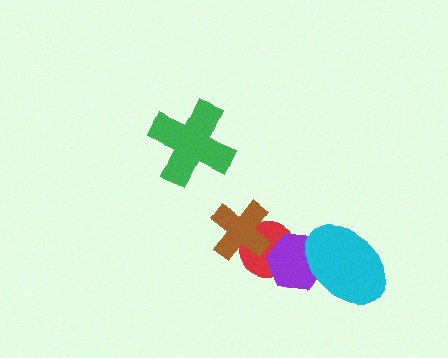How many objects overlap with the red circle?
2 objects overlap with the red circle.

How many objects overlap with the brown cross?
1 object overlaps with the brown cross.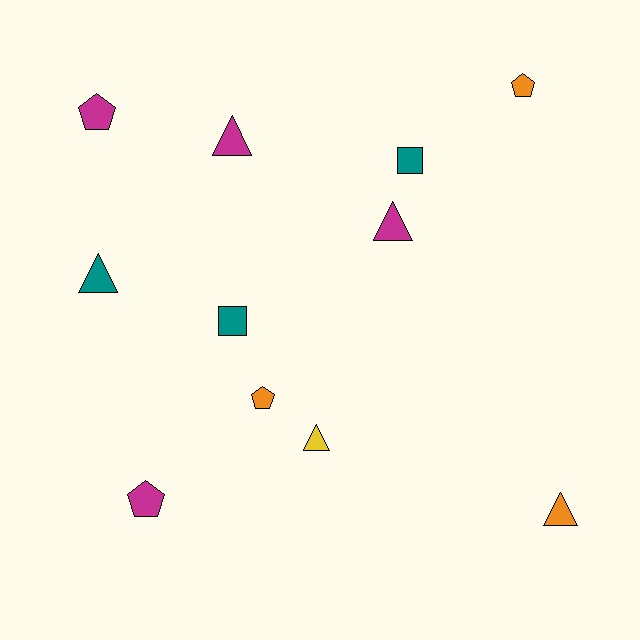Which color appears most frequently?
Magenta, with 4 objects.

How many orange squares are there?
There are no orange squares.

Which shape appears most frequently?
Triangle, with 5 objects.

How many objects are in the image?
There are 11 objects.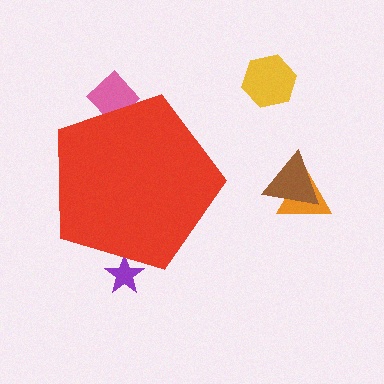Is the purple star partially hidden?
Yes, the purple star is partially hidden behind the red pentagon.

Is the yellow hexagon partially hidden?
No, the yellow hexagon is fully visible.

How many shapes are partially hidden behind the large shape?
2 shapes are partially hidden.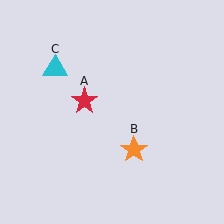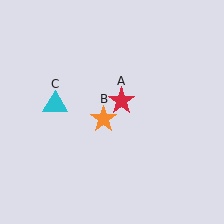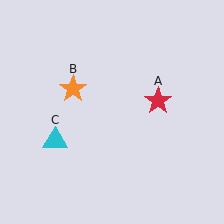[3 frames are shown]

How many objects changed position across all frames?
3 objects changed position: red star (object A), orange star (object B), cyan triangle (object C).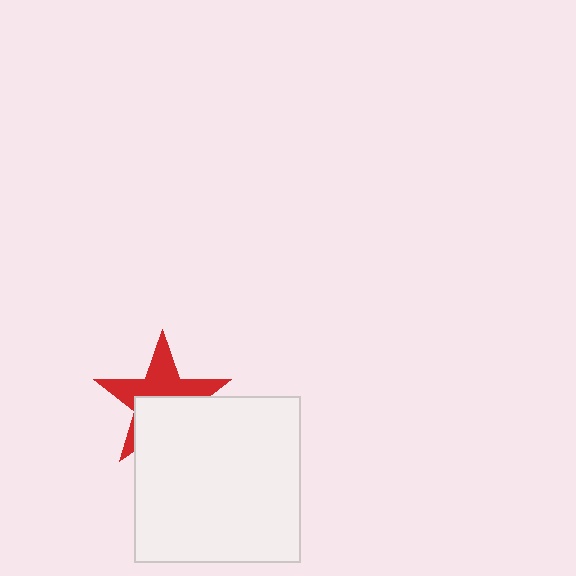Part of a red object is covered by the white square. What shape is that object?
It is a star.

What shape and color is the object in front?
The object in front is a white square.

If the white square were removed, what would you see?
You would see the complete red star.